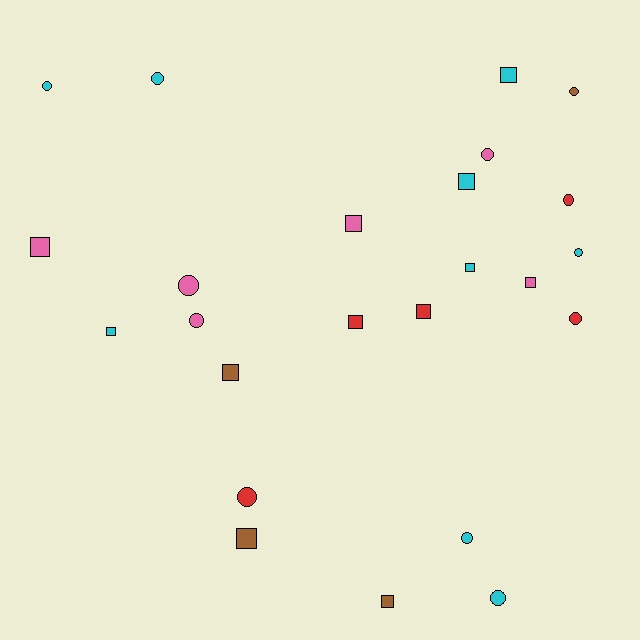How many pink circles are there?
There are 3 pink circles.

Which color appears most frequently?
Cyan, with 9 objects.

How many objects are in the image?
There are 24 objects.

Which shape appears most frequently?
Square, with 12 objects.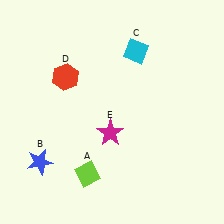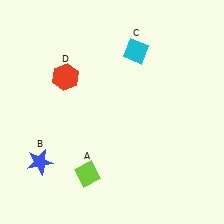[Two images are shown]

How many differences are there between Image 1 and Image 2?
There is 1 difference between the two images.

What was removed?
The magenta star (E) was removed in Image 2.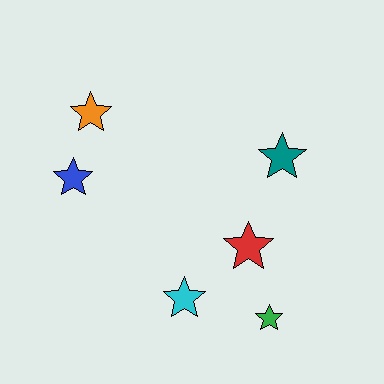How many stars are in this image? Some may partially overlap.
There are 6 stars.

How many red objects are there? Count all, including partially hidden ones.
There is 1 red object.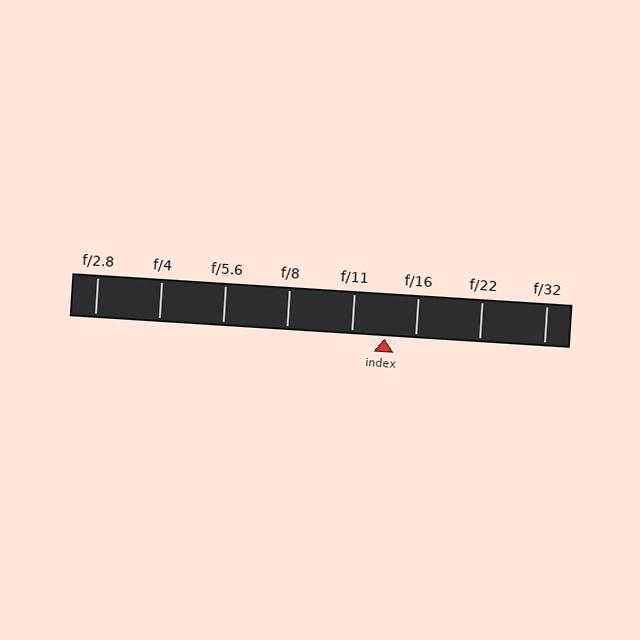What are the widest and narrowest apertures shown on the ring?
The widest aperture shown is f/2.8 and the narrowest is f/32.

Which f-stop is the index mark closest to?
The index mark is closest to f/16.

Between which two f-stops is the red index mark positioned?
The index mark is between f/11 and f/16.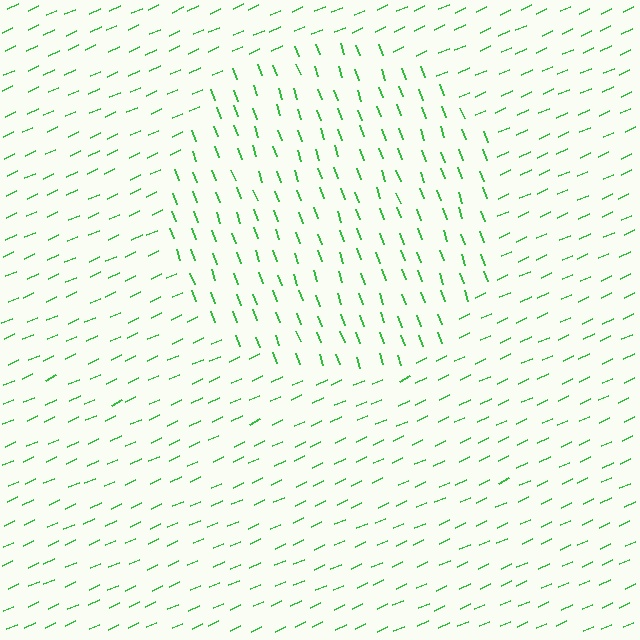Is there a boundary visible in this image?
Yes, there is a texture boundary formed by a change in line orientation.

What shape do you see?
I see a circle.